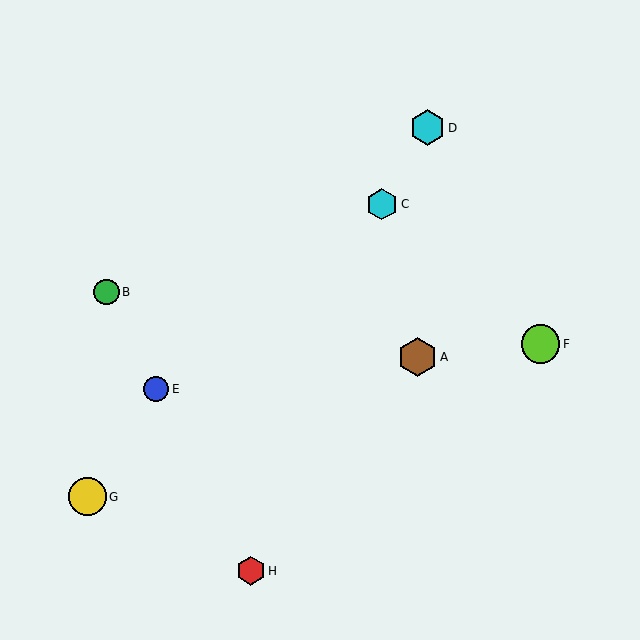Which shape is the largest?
The brown hexagon (labeled A) is the largest.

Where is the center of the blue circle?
The center of the blue circle is at (156, 389).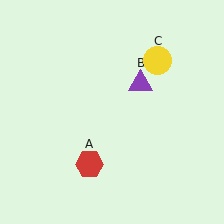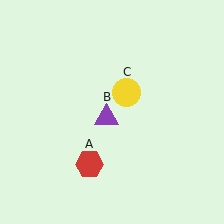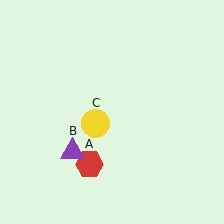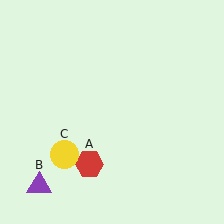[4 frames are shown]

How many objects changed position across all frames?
2 objects changed position: purple triangle (object B), yellow circle (object C).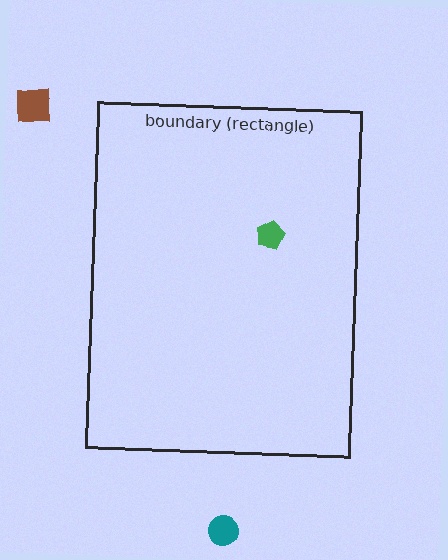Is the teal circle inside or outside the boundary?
Outside.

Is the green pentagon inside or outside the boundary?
Inside.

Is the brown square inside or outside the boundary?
Outside.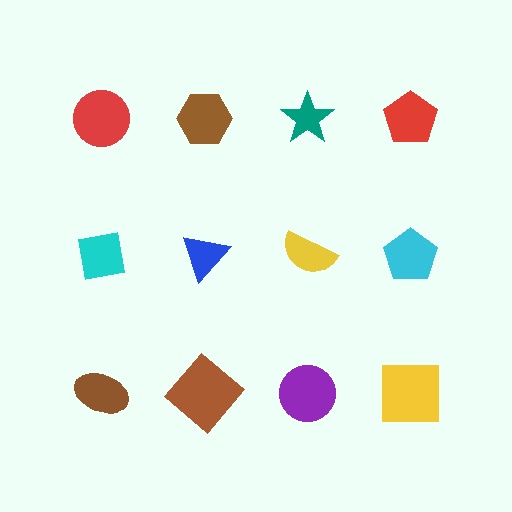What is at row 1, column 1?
A red circle.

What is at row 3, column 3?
A purple circle.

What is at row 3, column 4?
A yellow square.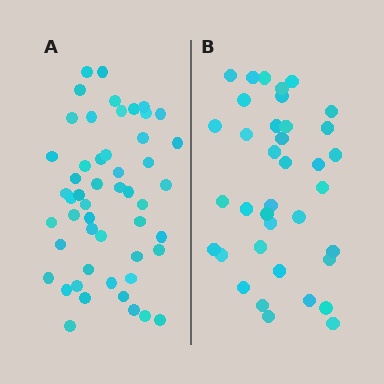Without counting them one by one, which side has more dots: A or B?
Region A (the left region) has more dots.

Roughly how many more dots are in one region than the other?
Region A has approximately 15 more dots than region B.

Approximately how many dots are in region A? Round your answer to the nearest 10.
About 50 dots. (The exact count is 51, which rounds to 50.)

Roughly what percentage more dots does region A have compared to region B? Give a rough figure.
About 40% more.